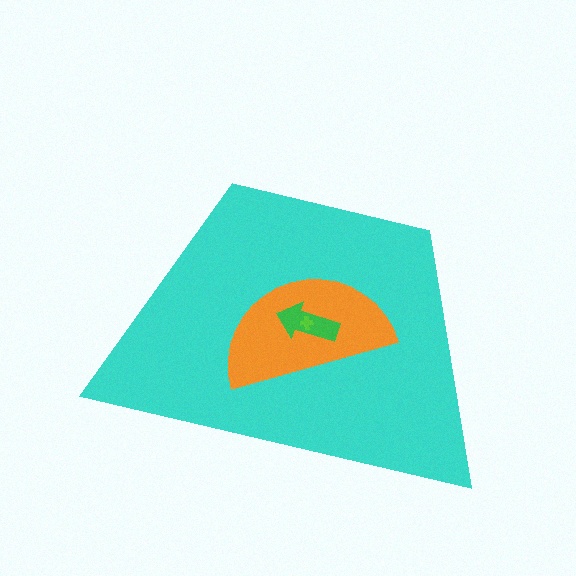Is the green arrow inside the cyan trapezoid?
Yes.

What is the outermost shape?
The cyan trapezoid.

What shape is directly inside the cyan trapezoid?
The orange semicircle.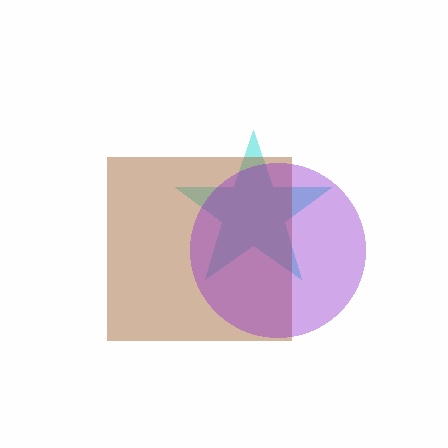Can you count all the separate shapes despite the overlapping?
Yes, there are 3 separate shapes.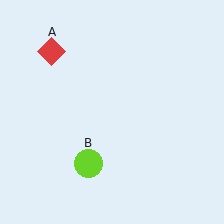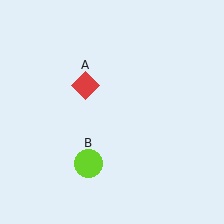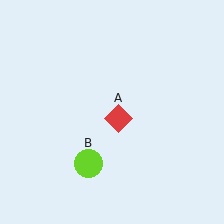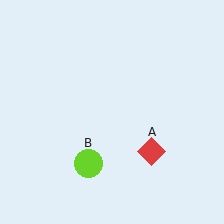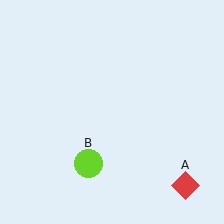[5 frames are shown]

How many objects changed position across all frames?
1 object changed position: red diamond (object A).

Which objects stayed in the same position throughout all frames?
Lime circle (object B) remained stationary.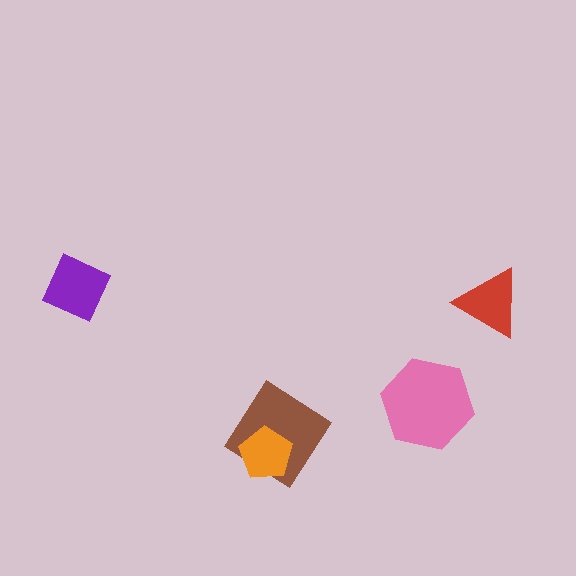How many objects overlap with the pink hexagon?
0 objects overlap with the pink hexagon.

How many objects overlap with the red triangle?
0 objects overlap with the red triangle.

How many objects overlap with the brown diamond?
1 object overlaps with the brown diamond.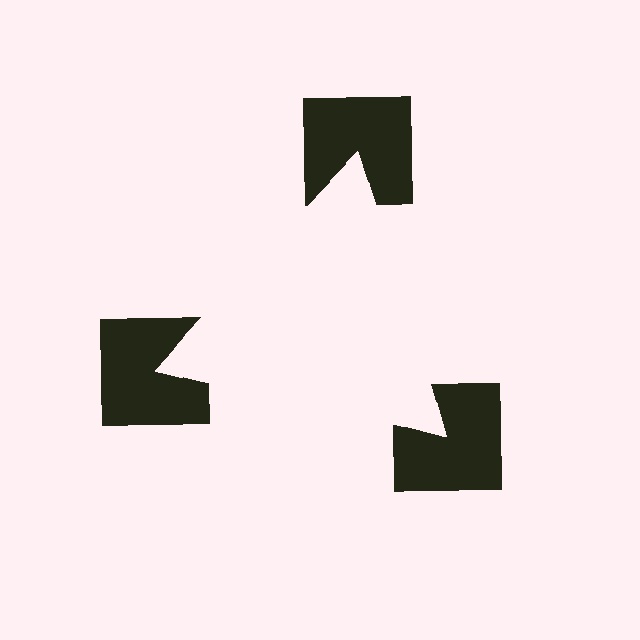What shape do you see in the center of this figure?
An illusory triangle — its edges are inferred from the aligned wedge cuts in the notched squares, not physically drawn.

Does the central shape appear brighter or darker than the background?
It typically appears slightly brighter than the background, even though no actual brightness change is drawn.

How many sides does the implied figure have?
3 sides.